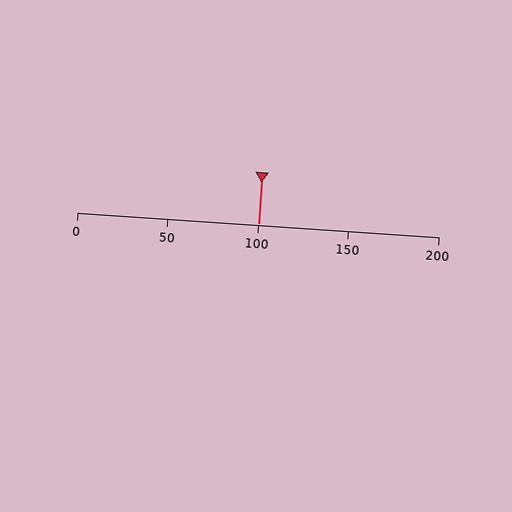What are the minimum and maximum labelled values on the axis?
The axis runs from 0 to 200.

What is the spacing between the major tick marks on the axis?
The major ticks are spaced 50 apart.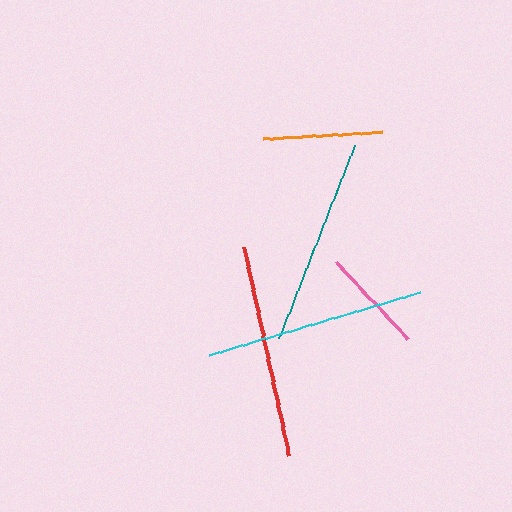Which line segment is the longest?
The cyan line is the longest at approximately 220 pixels.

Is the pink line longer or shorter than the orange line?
The orange line is longer than the pink line.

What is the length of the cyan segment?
The cyan segment is approximately 220 pixels long.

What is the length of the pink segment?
The pink segment is approximately 106 pixels long.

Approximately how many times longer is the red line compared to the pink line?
The red line is approximately 2.0 times the length of the pink line.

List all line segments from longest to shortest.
From longest to shortest: cyan, red, teal, orange, pink.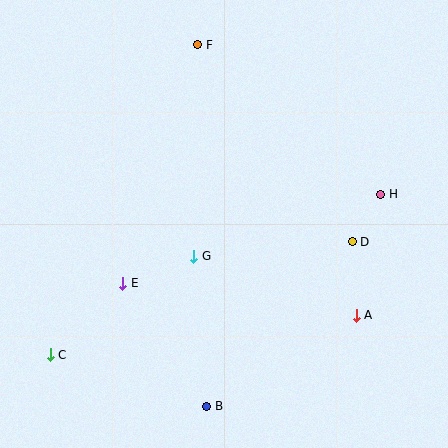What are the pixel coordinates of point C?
Point C is at (50, 355).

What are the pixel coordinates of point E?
Point E is at (123, 283).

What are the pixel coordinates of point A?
Point A is at (356, 315).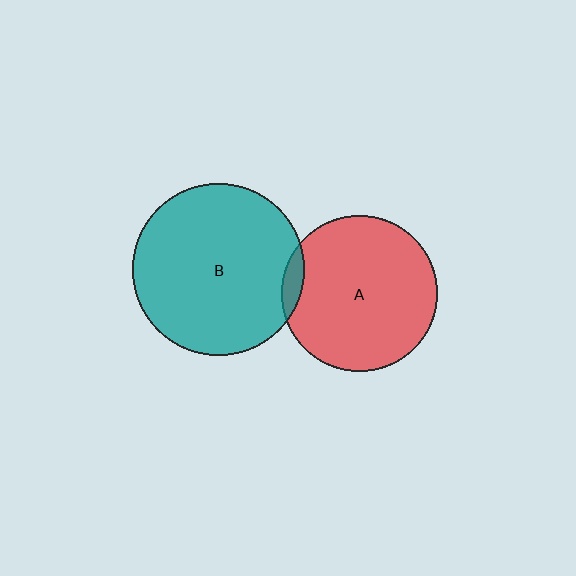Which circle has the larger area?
Circle B (teal).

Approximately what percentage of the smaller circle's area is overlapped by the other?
Approximately 5%.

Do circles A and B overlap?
Yes.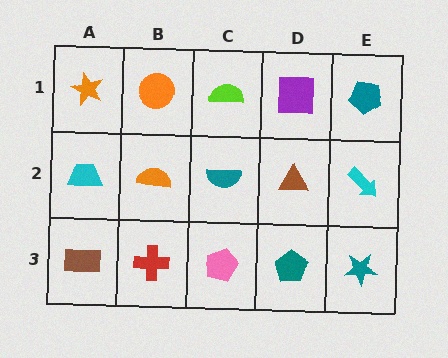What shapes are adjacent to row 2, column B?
An orange circle (row 1, column B), a red cross (row 3, column B), a cyan trapezoid (row 2, column A), a teal semicircle (row 2, column C).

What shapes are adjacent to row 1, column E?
A cyan arrow (row 2, column E), a purple square (row 1, column D).